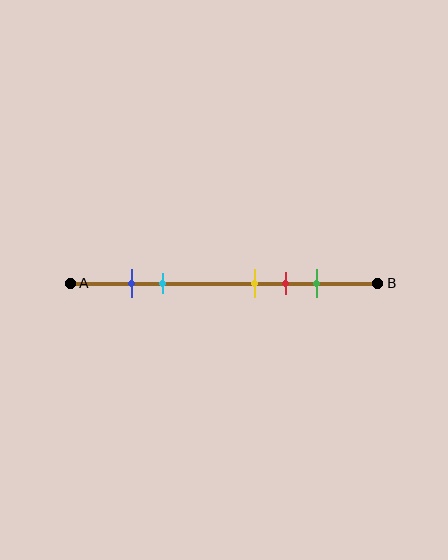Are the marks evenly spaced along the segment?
No, the marks are not evenly spaced.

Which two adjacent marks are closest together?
The blue and cyan marks are the closest adjacent pair.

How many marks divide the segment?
There are 5 marks dividing the segment.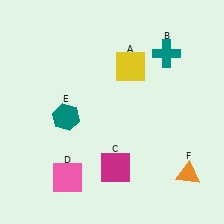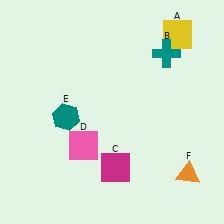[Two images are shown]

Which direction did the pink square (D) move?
The pink square (D) moved up.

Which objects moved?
The objects that moved are: the yellow square (A), the pink square (D).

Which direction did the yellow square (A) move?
The yellow square (A) moved right.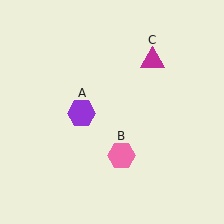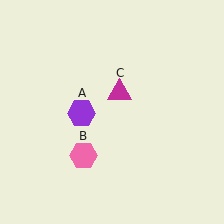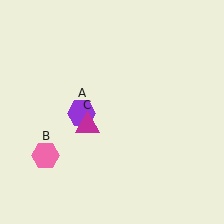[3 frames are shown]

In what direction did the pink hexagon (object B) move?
The pink hexagon (object B) moved left.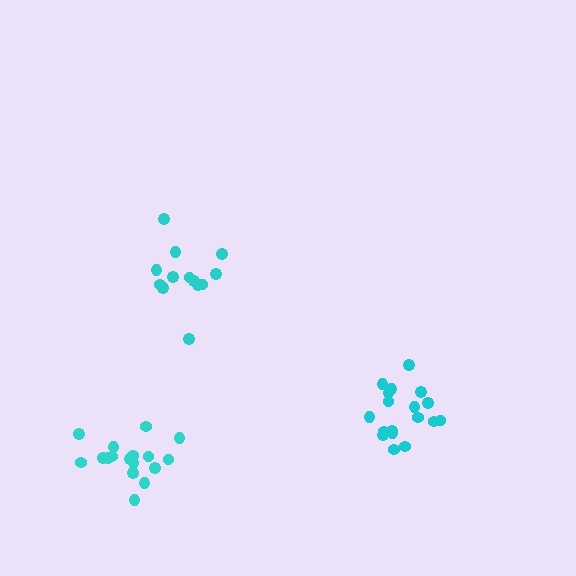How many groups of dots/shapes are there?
There are 3 groups.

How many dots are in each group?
Group 1: 13 dots, Group 2: 18 dots, Group 3: 17 dots (48 total).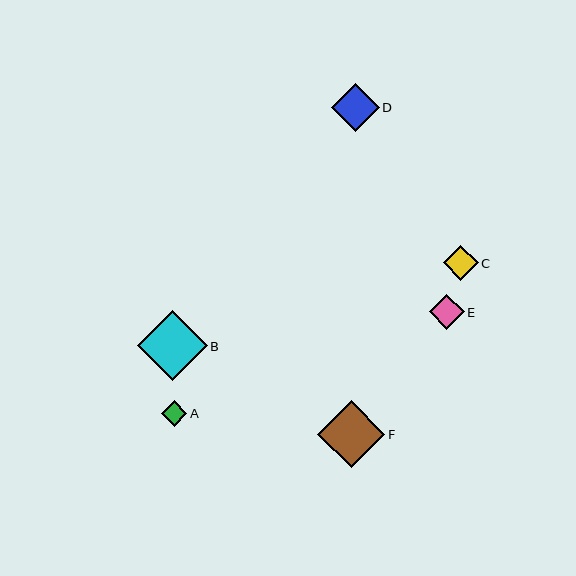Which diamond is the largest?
Diamond B is the largest with a size of approximately 70 pixels.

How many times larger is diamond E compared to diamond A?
Diamond E is approximately 1.4 times the size of diamond A.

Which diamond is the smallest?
Diamond A is the smallest with a size of approximately 26 pixels.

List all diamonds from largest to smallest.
From largest to smallest: B, F, D, E, C, A.